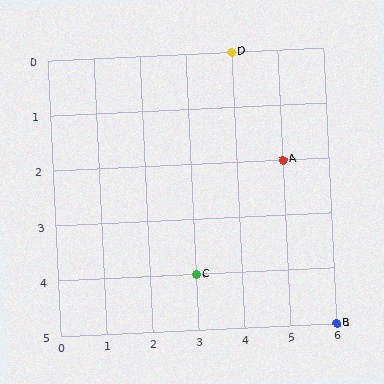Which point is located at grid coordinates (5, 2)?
Point A is at (5, 2).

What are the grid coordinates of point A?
Point A is at grid coordinates (5, 2).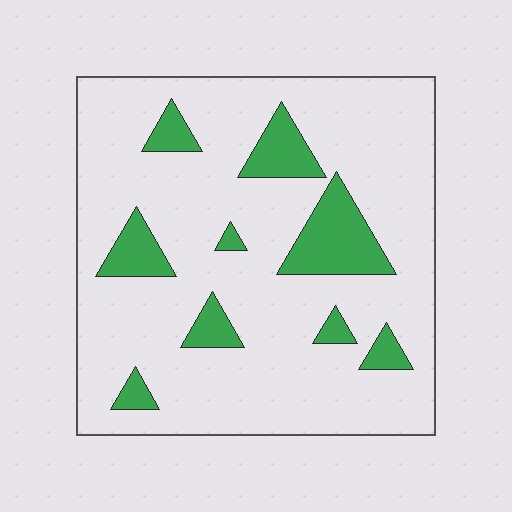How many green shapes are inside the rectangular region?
9.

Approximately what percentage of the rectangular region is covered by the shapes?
Approximately 15%.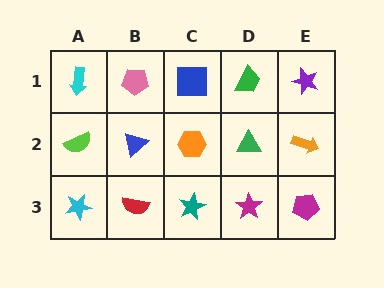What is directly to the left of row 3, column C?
A red semicircle.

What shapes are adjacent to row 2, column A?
A cyan arrow (row 1, column A), a cyan star (row 3, column A), a blue triangle (row 2, column B).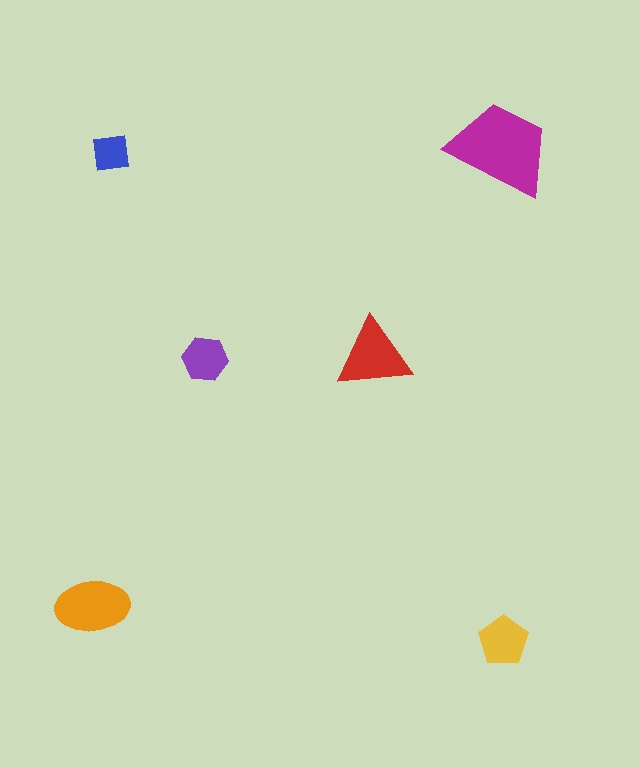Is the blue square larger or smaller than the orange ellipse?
Smaller.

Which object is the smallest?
The blue square.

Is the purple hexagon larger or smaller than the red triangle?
Smaller.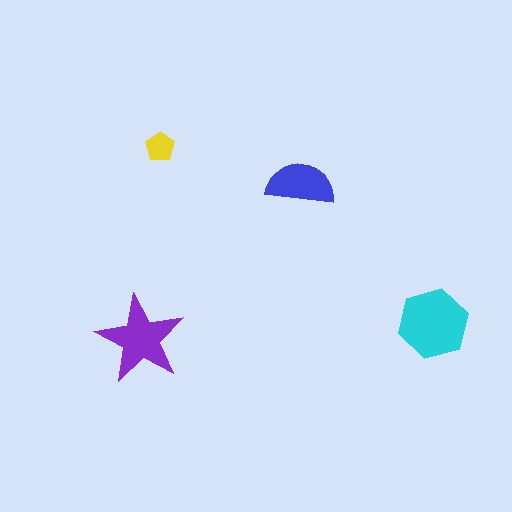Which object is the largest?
The cyan hexagon.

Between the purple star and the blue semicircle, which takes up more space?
The purple star.